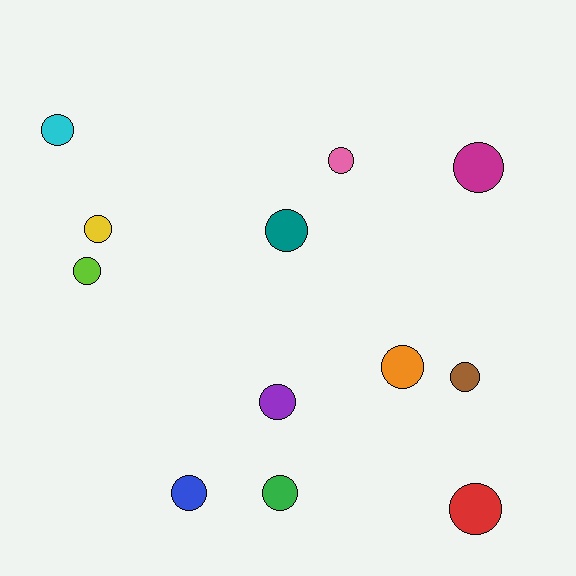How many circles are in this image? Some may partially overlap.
There are 12 circles.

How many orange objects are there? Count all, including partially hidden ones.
There is 1 orange object.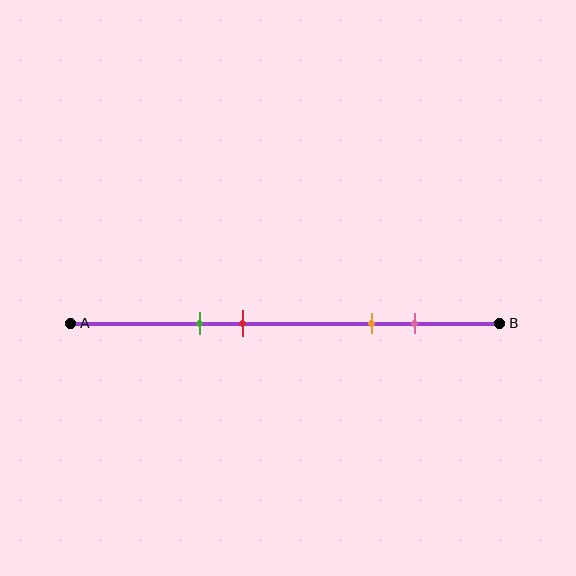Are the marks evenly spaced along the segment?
No, the marks are not evenly spaced.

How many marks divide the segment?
There are 4 marks dividing the segment.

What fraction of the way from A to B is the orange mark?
The orange mark is approximately 70% (0.7) of the way from A to B.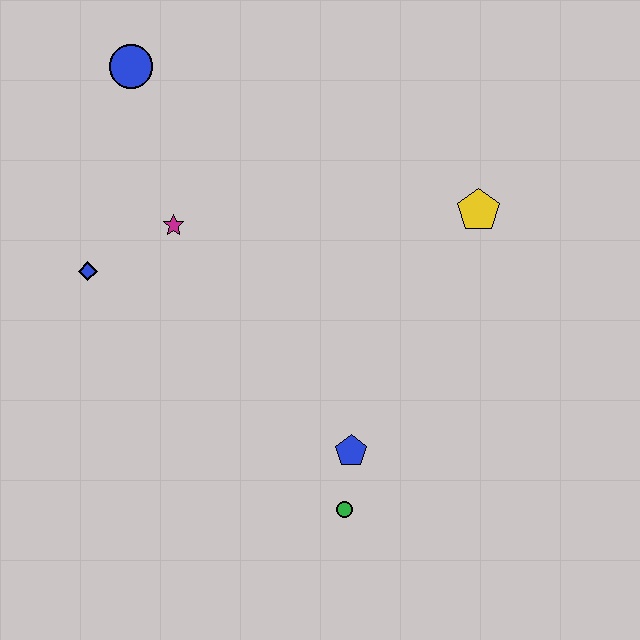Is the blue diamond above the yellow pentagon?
No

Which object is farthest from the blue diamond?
The yellow pentagon is farthest from the blue diamond.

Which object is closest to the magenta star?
The blue diamond is closest to the magenta star.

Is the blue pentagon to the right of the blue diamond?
Yes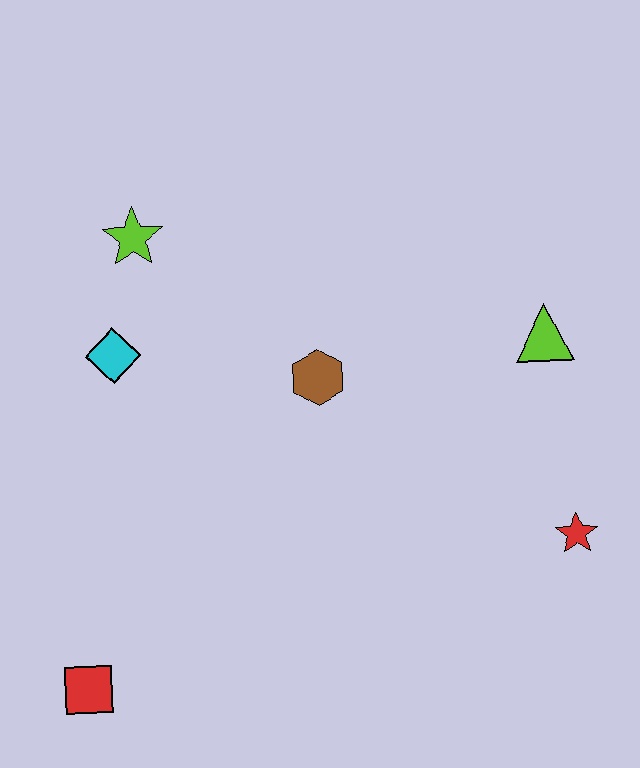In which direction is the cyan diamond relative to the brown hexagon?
The cyan diamond is to the left of the brown hexagon.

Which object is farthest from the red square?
The lime triangle is farthest from the red square.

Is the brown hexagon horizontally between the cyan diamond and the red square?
No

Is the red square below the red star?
Yes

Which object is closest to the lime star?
The cyan diamond is closest to the lime star.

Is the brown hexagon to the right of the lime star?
Yes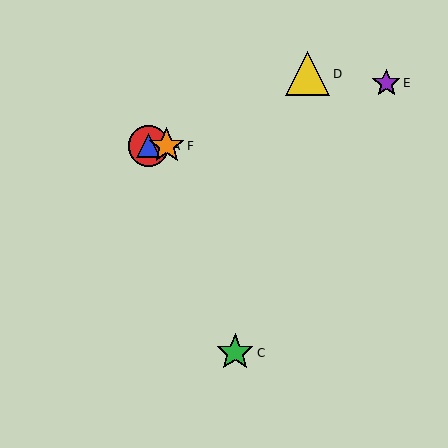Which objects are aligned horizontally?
Objects A, B, F are aligned horizontally.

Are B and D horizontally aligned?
No, B is at y≈146 and D is at y≈74.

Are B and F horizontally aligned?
Yes, both are at y≈146.